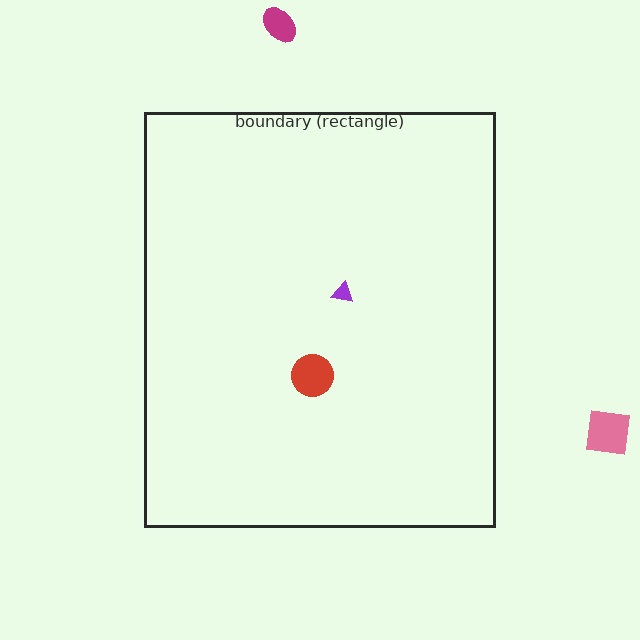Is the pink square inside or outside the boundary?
Outside.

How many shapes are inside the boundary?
2 inside, 2 outside.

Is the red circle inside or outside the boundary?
Inside.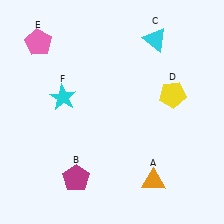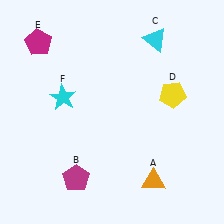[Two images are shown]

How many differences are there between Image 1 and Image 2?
There is 1 difference between the two images.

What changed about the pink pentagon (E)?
In Image 1, E is pink. In Image 2, it changed to magenta.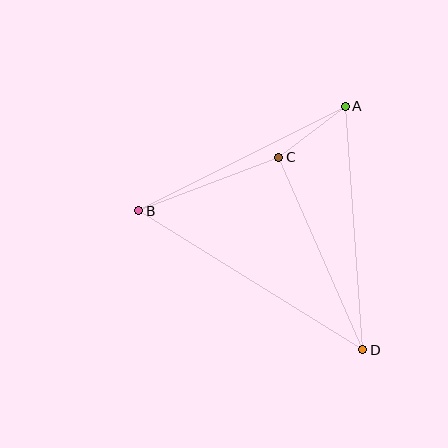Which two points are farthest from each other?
Points B and D are farthest from each other.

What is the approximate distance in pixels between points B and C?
The distance between B and C is approximately 150 pixels.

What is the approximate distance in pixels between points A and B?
The distance between A and B is approximately 232 pixels.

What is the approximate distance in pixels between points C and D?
The distance between C and D is approximately 210 pixels.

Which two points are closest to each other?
Points A and C are closest to each other.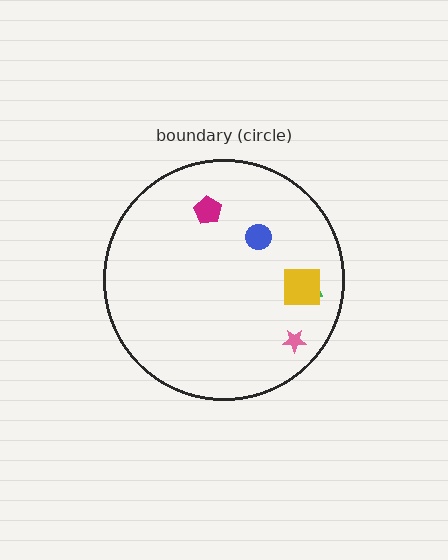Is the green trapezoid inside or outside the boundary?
Inside.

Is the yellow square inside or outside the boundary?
Inside.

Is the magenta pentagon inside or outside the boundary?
Inside.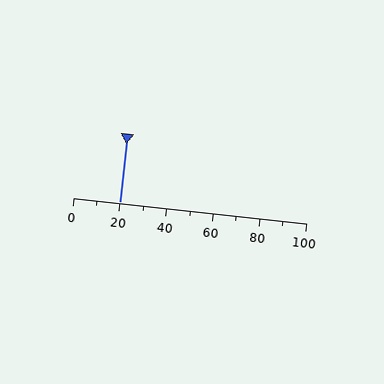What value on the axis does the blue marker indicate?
The marker indicates approximately 20.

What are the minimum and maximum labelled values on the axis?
The axis runs from 0 to 100.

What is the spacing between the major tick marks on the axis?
The major ticks are spaced 20 apart.